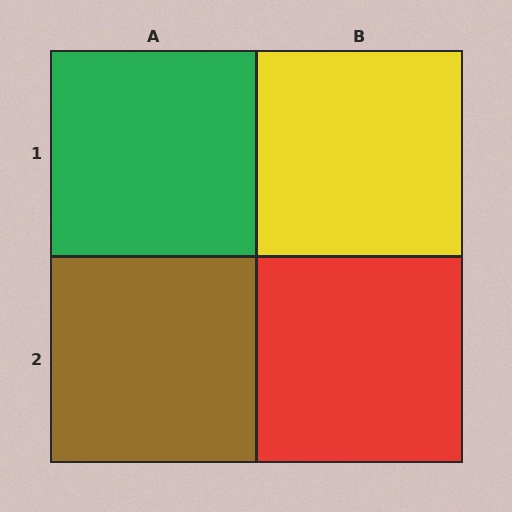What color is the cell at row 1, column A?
Green.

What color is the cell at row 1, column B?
Yellow.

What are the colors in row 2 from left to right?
Brown, red.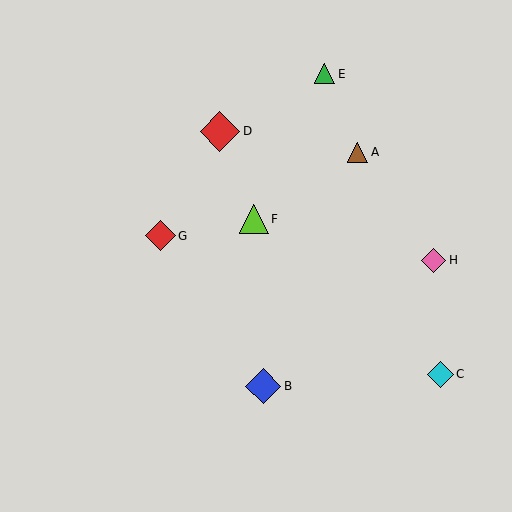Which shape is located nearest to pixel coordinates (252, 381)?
The blue diamond (labeled B) at (263, 386) is nearest to that location.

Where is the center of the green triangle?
The center of the green triangle is at (325, 74).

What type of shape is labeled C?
Shape C is a cyan diamond.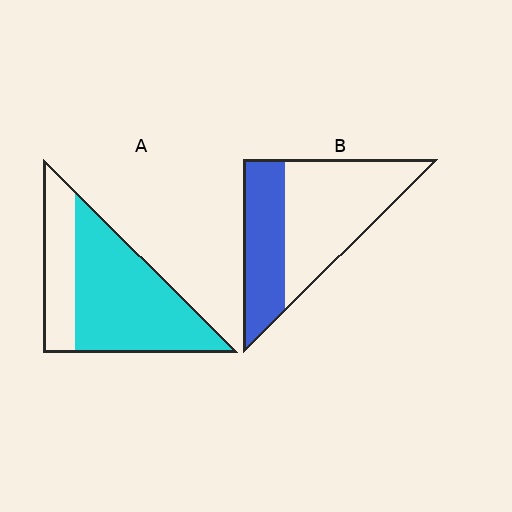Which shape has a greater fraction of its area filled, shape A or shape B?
Shape A.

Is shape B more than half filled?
No.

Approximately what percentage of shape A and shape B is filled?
A is approximately 70% and B is approximately 40%.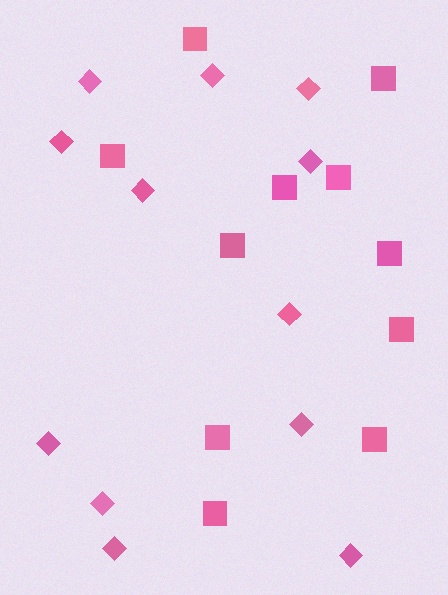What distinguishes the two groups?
There are 2 groups: one group of diamonds (12) and one group of squares (11).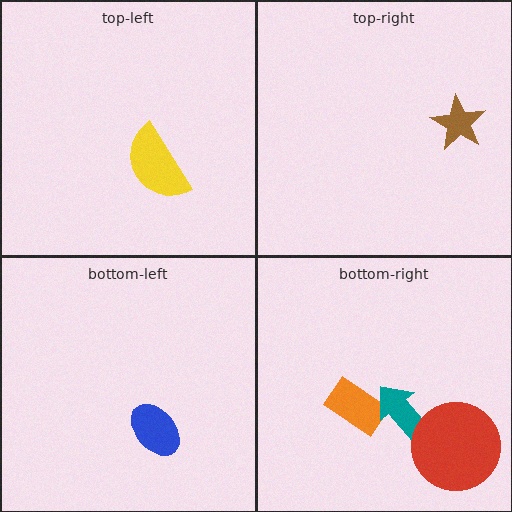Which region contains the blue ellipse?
The bottom-left region.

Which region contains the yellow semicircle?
The top-left region.